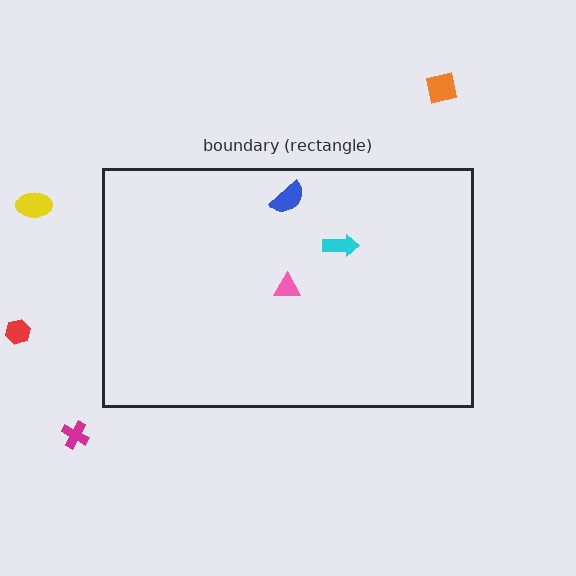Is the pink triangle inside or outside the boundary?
Inside.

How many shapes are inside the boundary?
3 inside, 4 outside.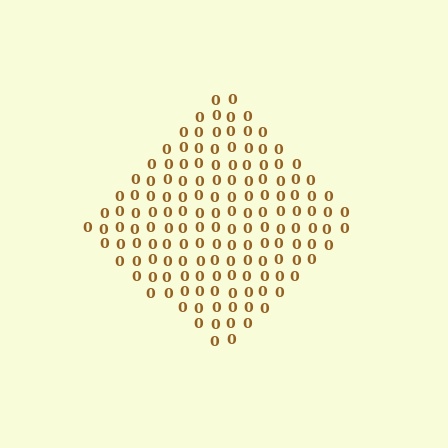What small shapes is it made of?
It is made of small digit 0's.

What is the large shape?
The large shape is a diamond.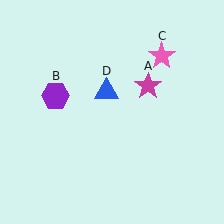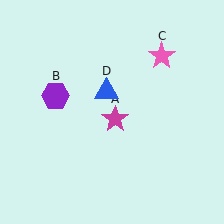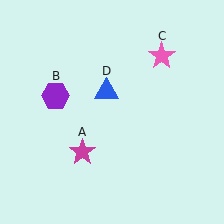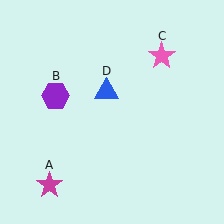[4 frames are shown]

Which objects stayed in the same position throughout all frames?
Purple hexagon (object B) and pink star (object C) and blue triangle (object D) remained stationary.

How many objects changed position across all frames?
1 object changed position: magenta star (object A).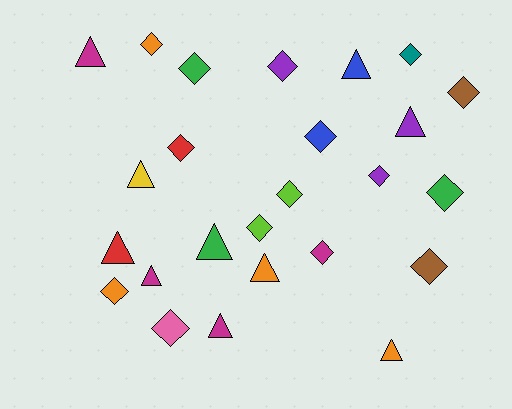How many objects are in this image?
There are 25 objects.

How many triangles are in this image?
There are 10 triangles.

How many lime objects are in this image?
There are 2 lime objects.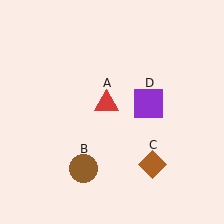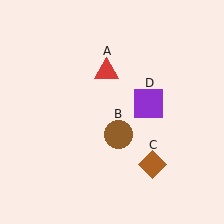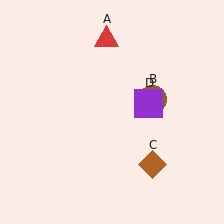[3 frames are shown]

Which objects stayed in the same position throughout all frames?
Brown diamond (object C) and purple square (object D) remained stationary.